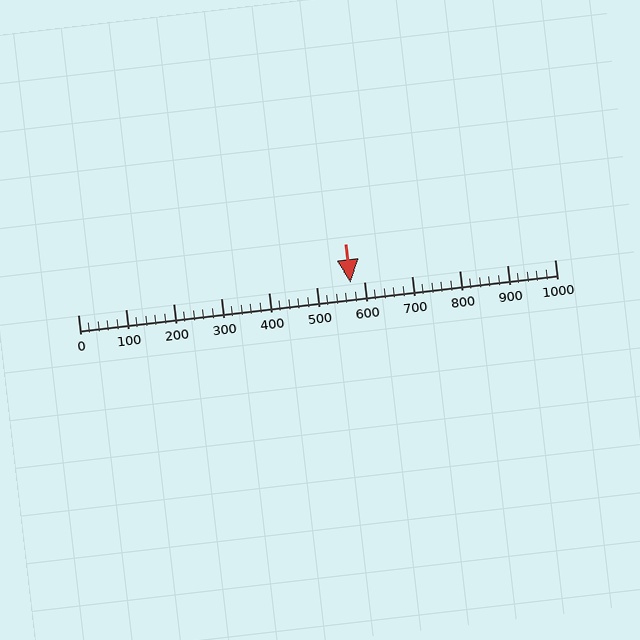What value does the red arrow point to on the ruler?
The red arrow points to approximately 572.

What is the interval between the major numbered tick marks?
The major tick marks are spaced 100 units apart.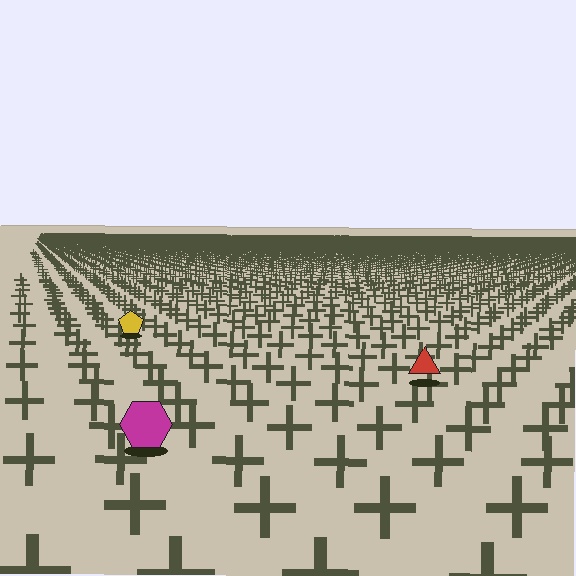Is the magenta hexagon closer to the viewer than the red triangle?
Yes. The magenta hexagon is closer — you can tell from the texture gradient: the ground texture is coarser near it.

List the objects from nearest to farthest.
From nearest to farthest: the magenta hexagon, the red triangle, the yellow pentagon.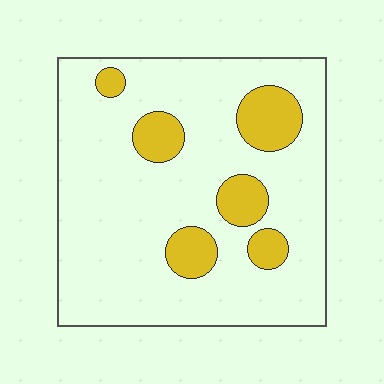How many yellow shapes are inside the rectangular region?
6.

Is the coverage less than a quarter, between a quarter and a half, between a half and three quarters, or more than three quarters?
Less than a quarter.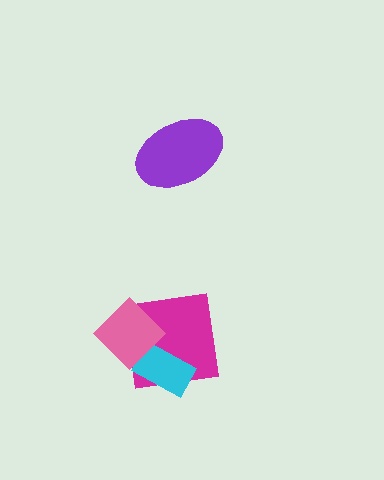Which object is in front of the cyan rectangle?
The pink diamond is in front of the cyan rectangle.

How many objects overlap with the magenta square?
2 objects overlap with the magenta square.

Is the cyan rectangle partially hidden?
Yes, it is partially covered by another shape.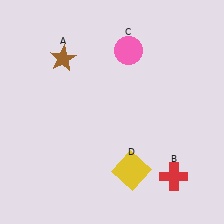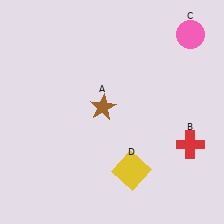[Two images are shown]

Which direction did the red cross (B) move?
The red cross (B) moved up.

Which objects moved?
The objects that moved are: the brown star (A), the red cross (B), the pink circle (C).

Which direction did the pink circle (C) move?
The pink circle (C) moved right.